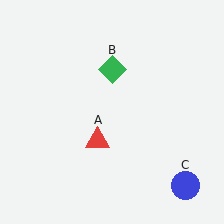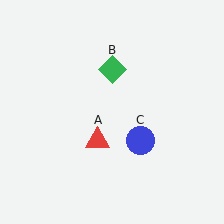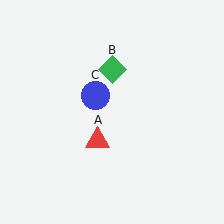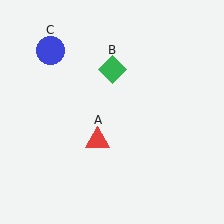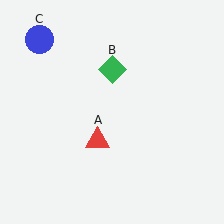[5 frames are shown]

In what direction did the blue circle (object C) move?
The blue circle (object C) moved up and to the left.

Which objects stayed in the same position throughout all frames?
Red triangle (object A) and green diamond (object B) remained stationary.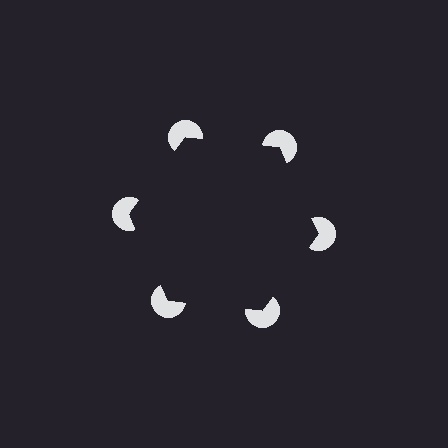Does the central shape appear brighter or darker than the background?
It typically appears slightly darker than the background, even though no actual brightness change is drawn.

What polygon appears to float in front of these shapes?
An illusory hexagon — its edges are inferred from the aligned wedge cuts in the pac-man discs, not physically drawn.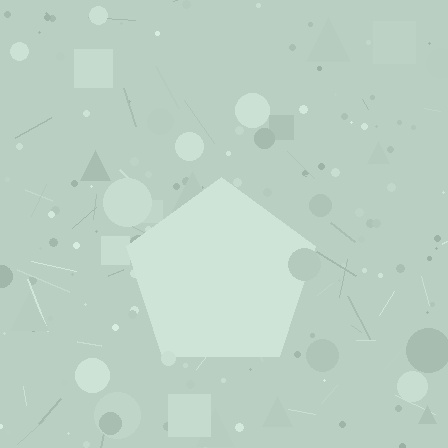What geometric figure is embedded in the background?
A pentagon is embedded in the background.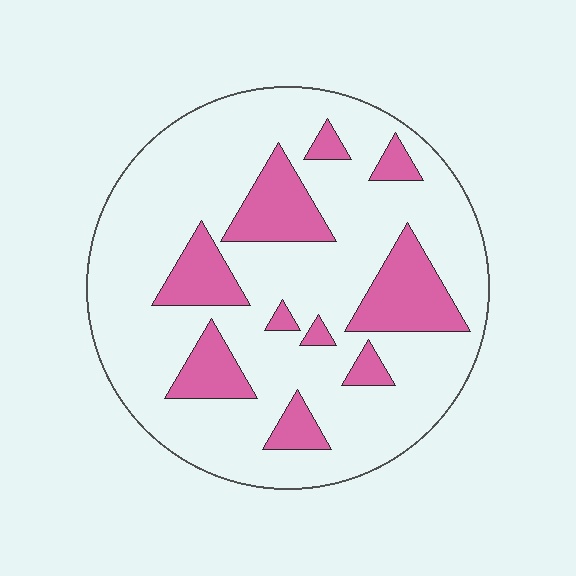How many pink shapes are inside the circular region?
10.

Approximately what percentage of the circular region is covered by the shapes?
Approximately 20%.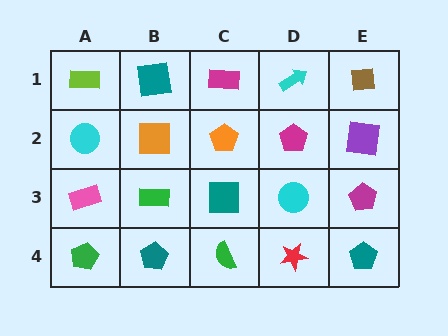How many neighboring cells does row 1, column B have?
3.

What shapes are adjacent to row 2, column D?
A cyan arrow (row 1, column D), a cyan circle (row 3, column D), an orange pentagon (row 2, column C), a purple square (row 2, column E).